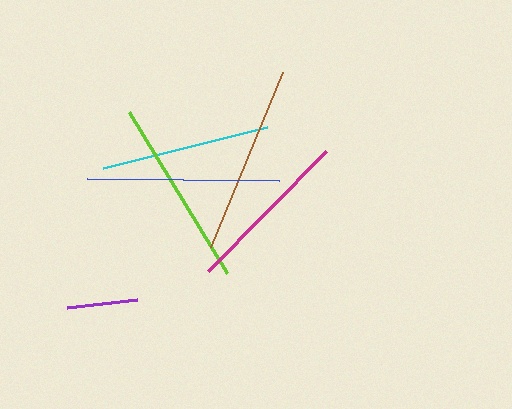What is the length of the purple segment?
The purple segment is approximately 70 pixels long.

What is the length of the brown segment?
The brown segment is approximately 189 pixels long.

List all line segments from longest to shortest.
From longest to shortest: blue, brown, lime, cyan, magenta, purple.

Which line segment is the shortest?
The purple line is the shortest at approximately 70 pixels.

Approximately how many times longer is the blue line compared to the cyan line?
The blue line is approximately 1.1 times the length of the cyan line.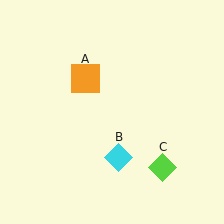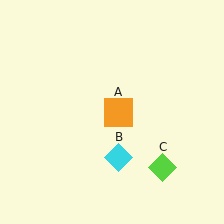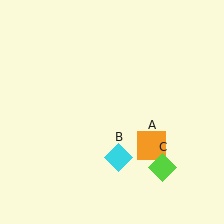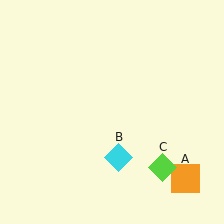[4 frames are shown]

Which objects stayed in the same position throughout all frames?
Cyan diamond (object B) and lime diamond (object C) remained stationary.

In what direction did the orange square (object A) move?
The orange square (object A) moved down and to the right.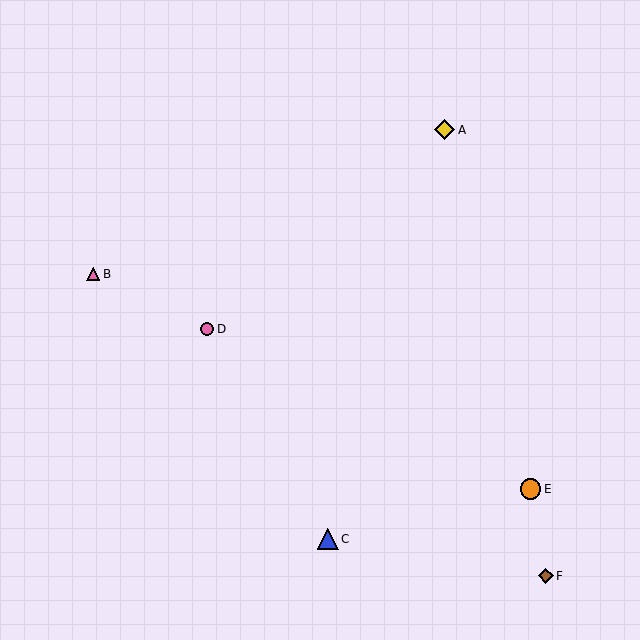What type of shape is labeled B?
Shape B is a pink triangle.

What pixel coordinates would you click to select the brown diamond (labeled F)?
Click at (546, 576) to select the brown diamond F.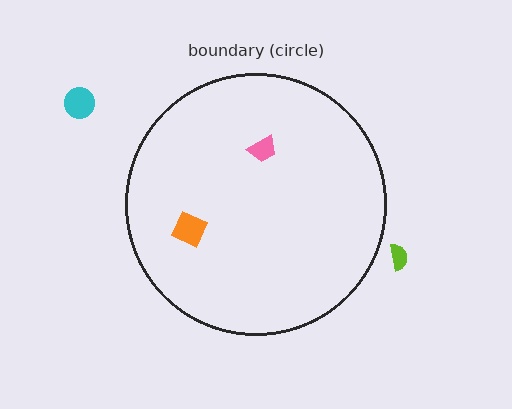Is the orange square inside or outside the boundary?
Inside.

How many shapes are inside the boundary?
2 inside, 2 outside.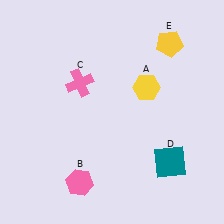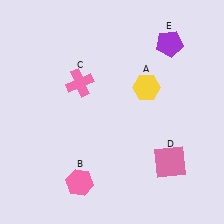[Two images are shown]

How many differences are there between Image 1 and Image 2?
There are 2 differences between the two images.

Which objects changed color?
D changed from teal to pink. E changed from yellow to purple.